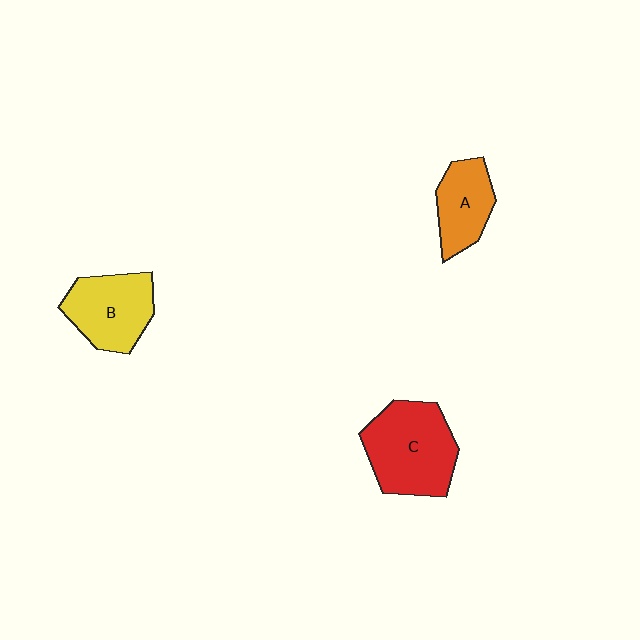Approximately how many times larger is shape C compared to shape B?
Approximately 1.3 times.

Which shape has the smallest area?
Shape A (orange).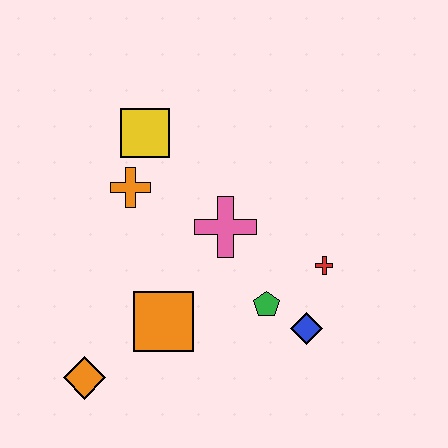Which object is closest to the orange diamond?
The orange square is closest to the orange diamond.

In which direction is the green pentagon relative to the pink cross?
The green pentagon is below the pink cross.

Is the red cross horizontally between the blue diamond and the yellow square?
No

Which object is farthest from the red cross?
The orange diamond is farthest from the red cross.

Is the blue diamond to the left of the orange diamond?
No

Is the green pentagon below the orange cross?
Yes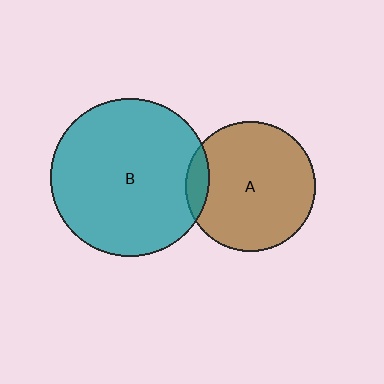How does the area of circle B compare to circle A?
Approximately 1.5 times.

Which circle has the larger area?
Circle B (teal).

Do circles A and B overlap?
Yes.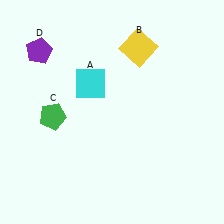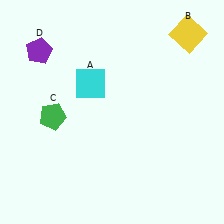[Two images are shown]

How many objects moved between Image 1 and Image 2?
1 object moved between the two images.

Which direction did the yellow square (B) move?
The yellow square (B) moved right.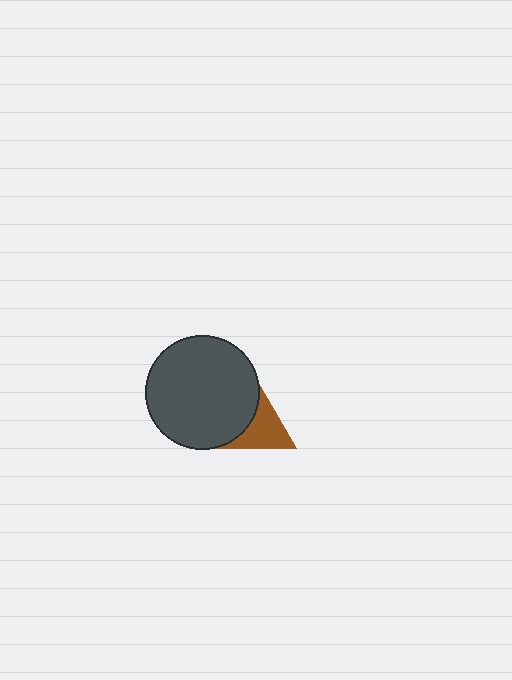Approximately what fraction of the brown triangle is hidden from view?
Roughly 63% of the brown triangle is hidden behind the dark gray circle.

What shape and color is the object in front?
The object in front is a dark gray circle.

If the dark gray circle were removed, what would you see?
You would see the complete brown triangle.